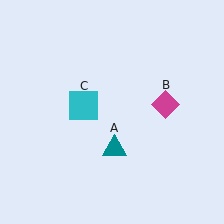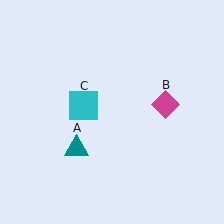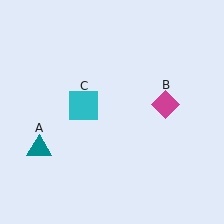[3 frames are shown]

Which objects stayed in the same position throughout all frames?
Magenta diamond (object B) and cyan square (object C) remained stationary.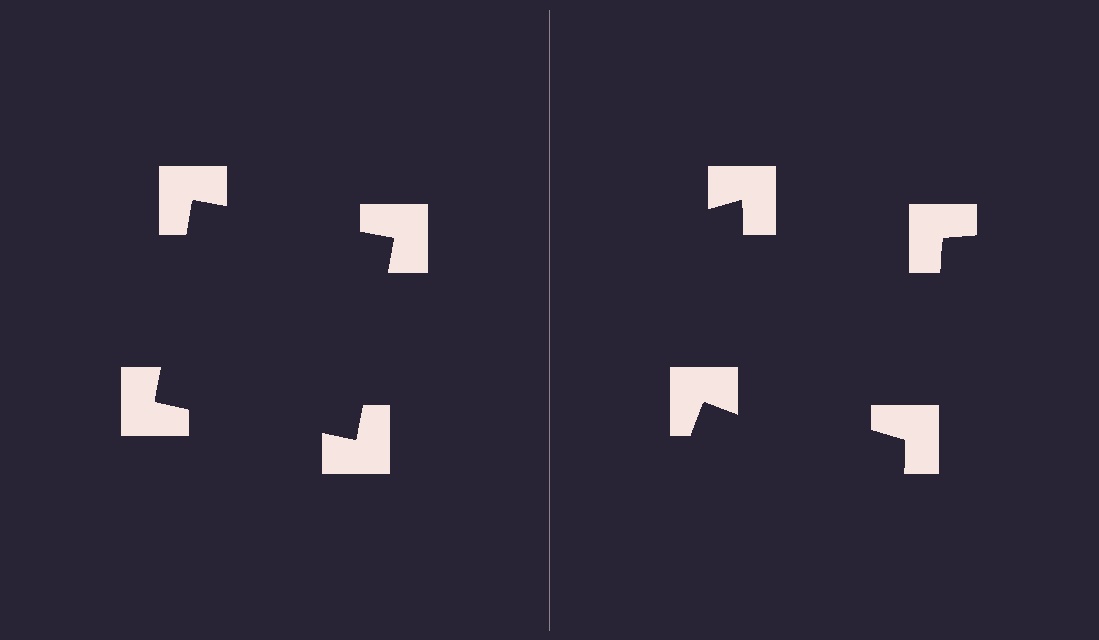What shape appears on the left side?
An illusory square.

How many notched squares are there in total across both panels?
8 — 4 on each side.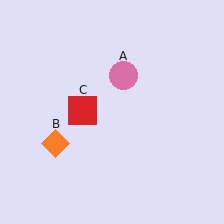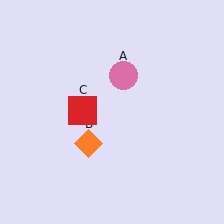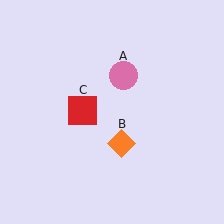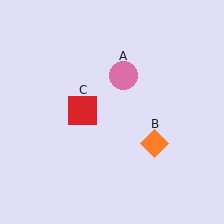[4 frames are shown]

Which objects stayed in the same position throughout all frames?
Pink circle (object A) and red square (object C) remained stationary.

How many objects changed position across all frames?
1 object changed position: orange diamond (object B).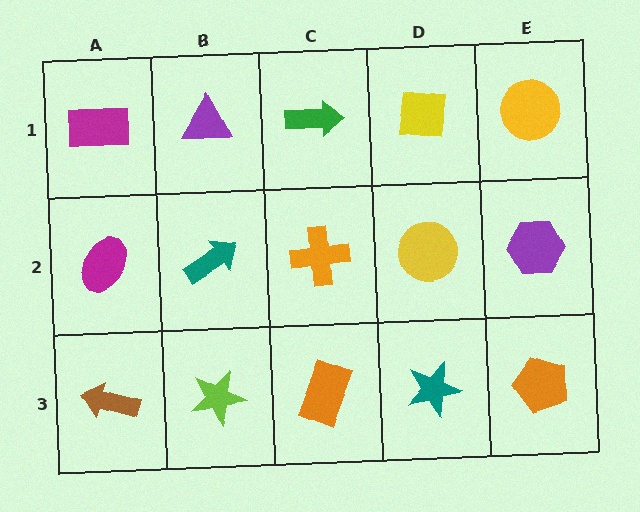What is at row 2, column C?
An orange cross.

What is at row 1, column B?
A purple triangle.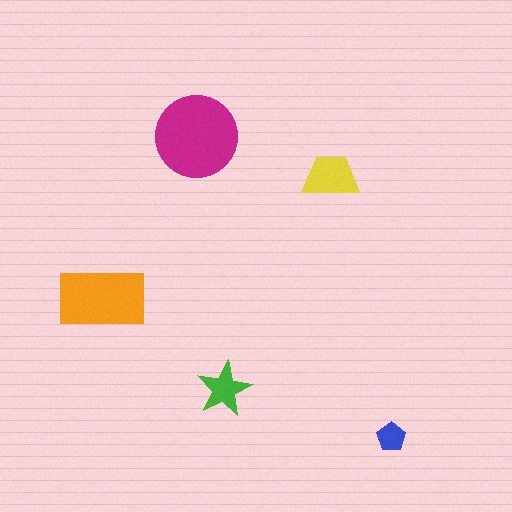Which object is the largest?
The magenta circle.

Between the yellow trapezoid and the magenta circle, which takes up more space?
The magenta circle.